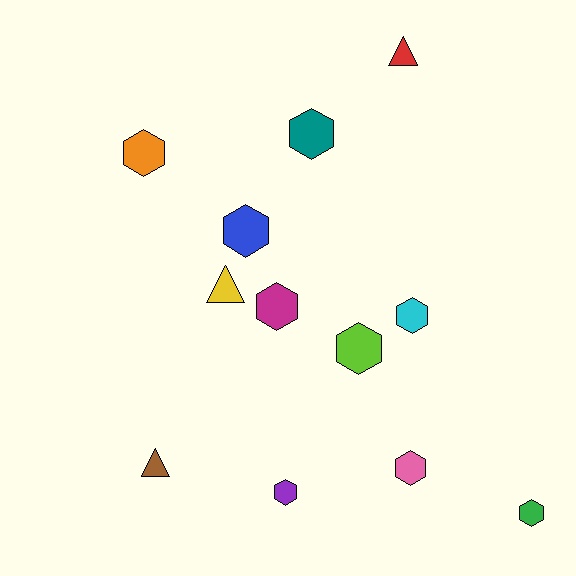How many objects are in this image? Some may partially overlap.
There are 12 objects.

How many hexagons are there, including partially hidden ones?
There are 9 hexagons.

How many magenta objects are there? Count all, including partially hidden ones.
There is 1 magenta object.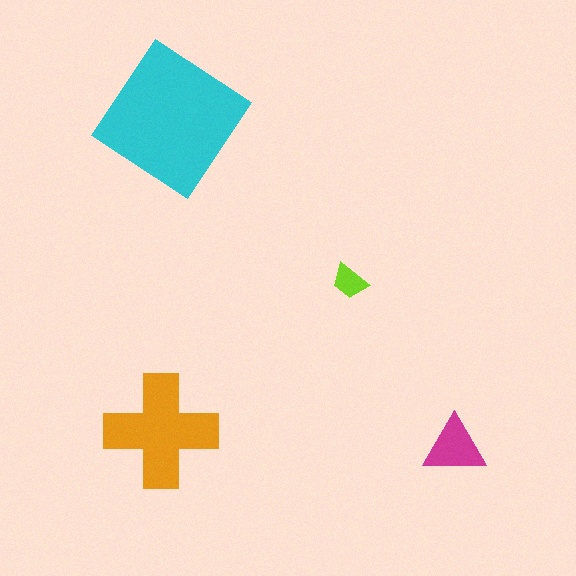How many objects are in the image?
There are 4 objects in the image.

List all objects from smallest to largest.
The lime trapezoid, the magenta triangle, the orange cross, the cyan diamond.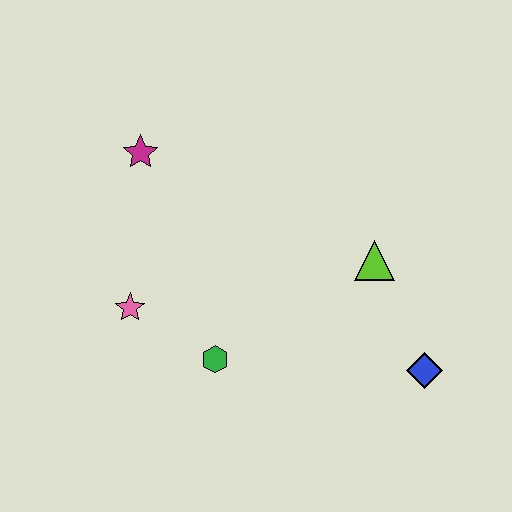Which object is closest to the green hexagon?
The pink star is closest to the green hexagon.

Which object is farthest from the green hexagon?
The magenta star is farthest from the green hexagon.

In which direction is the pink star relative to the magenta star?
The pink star is below the magenta star.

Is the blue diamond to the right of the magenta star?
Yes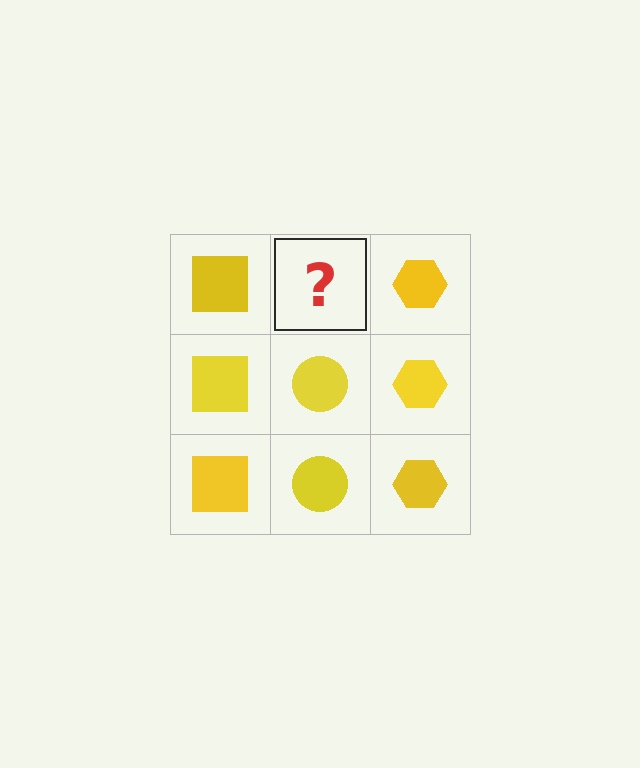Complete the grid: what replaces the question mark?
The question mark should be replaced with a yellow circle.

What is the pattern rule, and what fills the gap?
The rule is that each column has a consistent shape. The gap should be filled with a yellow circle.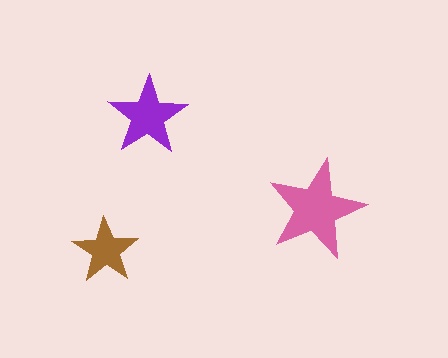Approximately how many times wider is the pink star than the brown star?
About 1.5 times wider.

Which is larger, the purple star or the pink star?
The pink one.